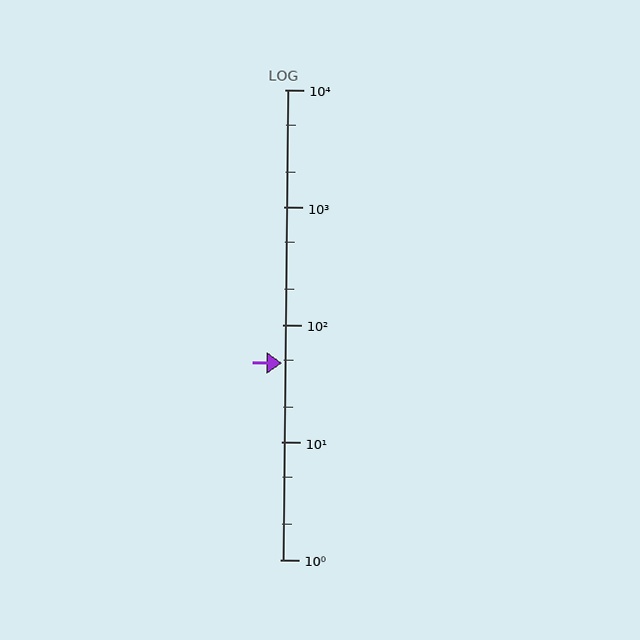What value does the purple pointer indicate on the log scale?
The pointer indicates approximately 47.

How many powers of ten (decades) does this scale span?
The scale spans 4 decades, from 1 to 10000.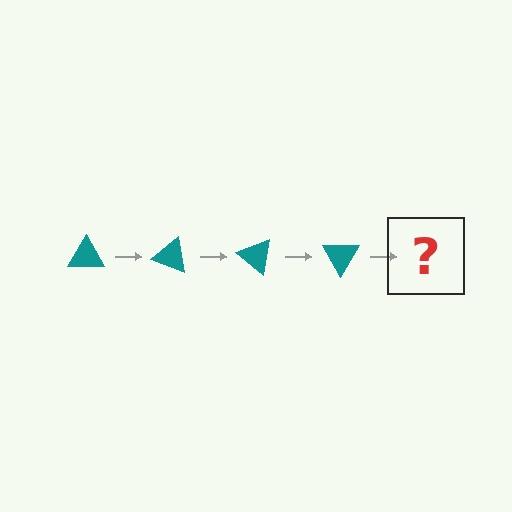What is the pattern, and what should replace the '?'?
The pattern is that the triangle rotates 20 degrees each step. The '?' should be a teal triangle rotated 80 degrees.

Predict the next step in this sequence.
The next step is a teal triangle rotated 80 degrees.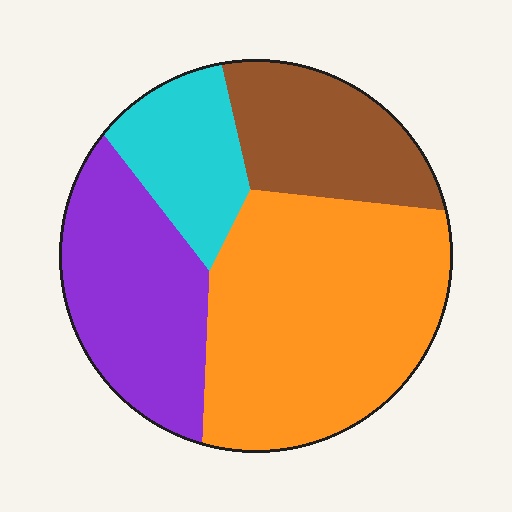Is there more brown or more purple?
Purple.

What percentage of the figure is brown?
Brown takes up between a sixth and a third of the figure.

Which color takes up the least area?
Cyan, at roughly 15%.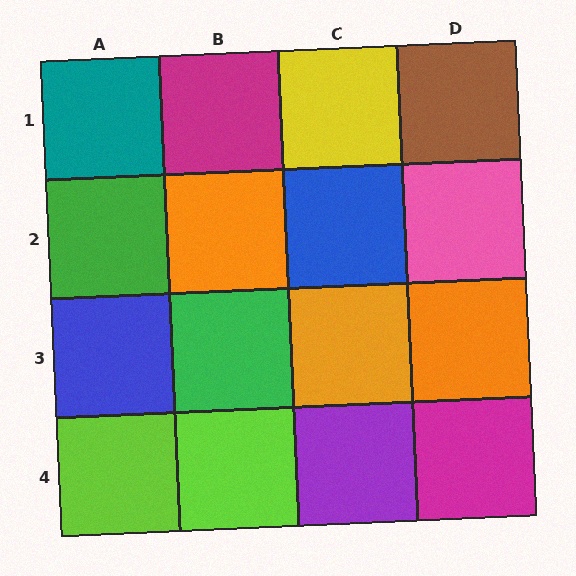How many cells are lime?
2 cells are lime.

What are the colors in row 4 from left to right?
Lime, lime, purple, magenta.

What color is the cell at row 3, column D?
Orange.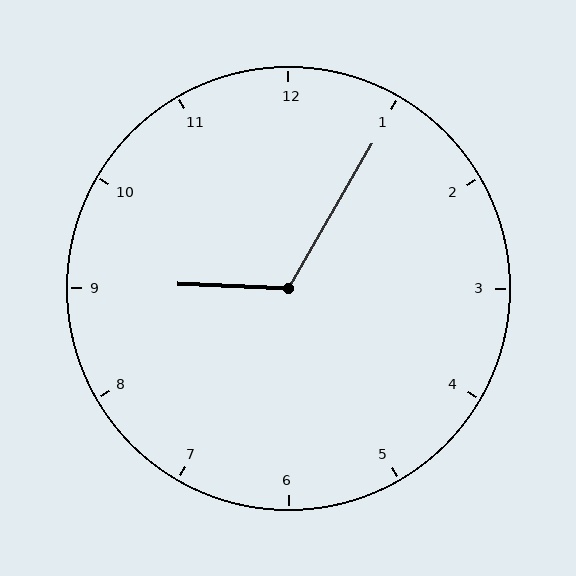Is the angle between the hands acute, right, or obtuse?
It is obtuse.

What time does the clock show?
9:05.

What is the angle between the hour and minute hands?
Approximately 118 degrees.